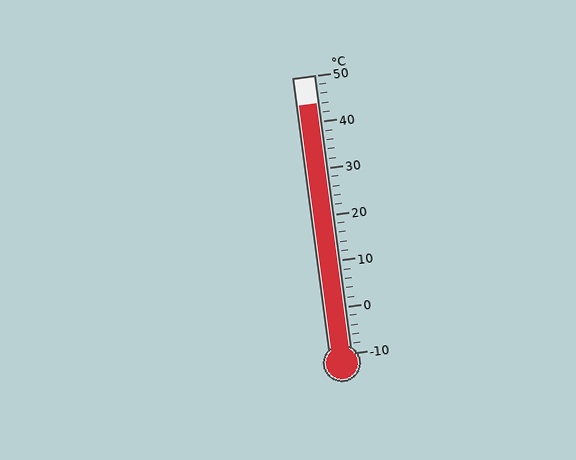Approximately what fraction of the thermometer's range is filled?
The thermometer is filled to approximately 90% of its range.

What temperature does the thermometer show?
The thermometer shows approximately 44°C.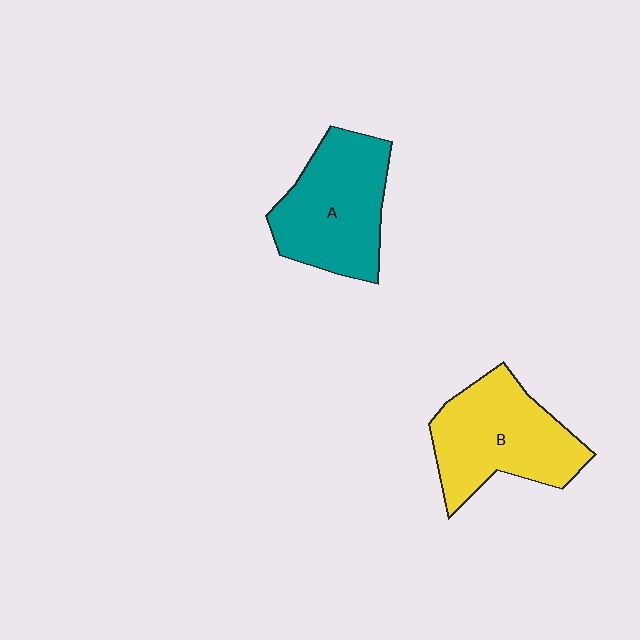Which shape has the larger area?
Shape B (yellow).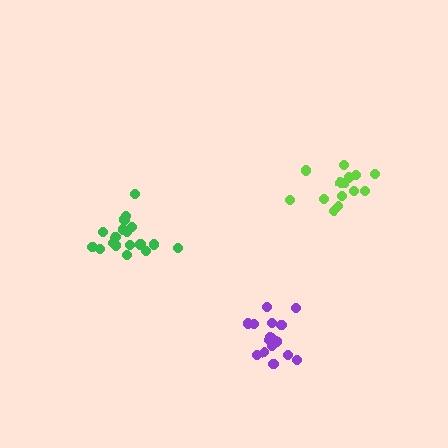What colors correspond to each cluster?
The clusters are colored: purple, lime, green.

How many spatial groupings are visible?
There are 3 spatial groupings.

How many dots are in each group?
Group 1: 18 dots, Group 2: 14 dots, Group 3: 18 dots (50 total).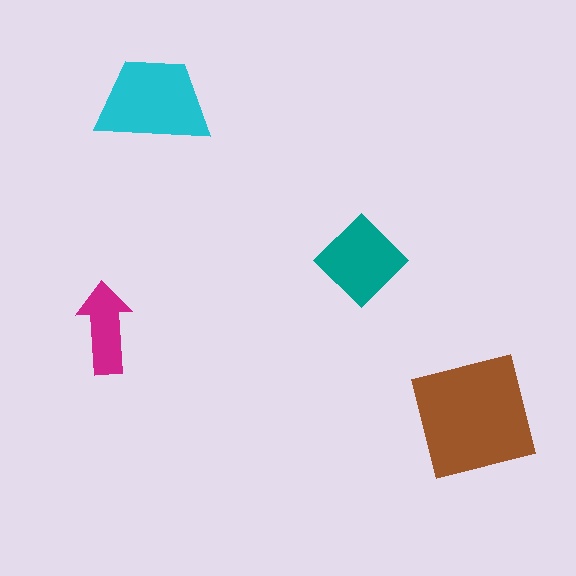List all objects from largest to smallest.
The brown square, the cyan trapezoid, the teal diamond, the magenta arrow.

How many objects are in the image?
There are 4 objects in the image.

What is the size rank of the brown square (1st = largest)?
1st.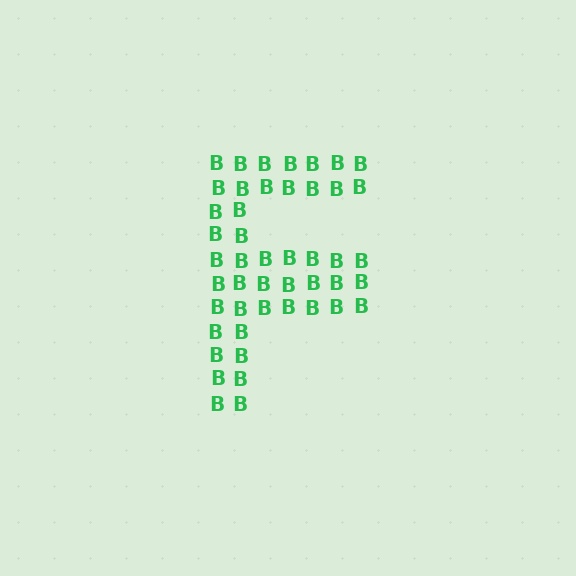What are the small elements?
The small elements are letter B's.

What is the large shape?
The large shape is the letter F.